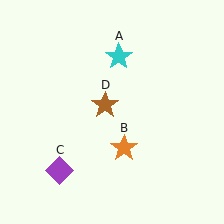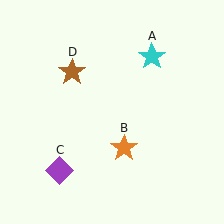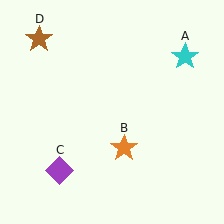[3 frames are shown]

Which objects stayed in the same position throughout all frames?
Orange star (object B) and purple diamond (object C) remained stationary.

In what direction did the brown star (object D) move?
The brown star (object D) moved up and to the left.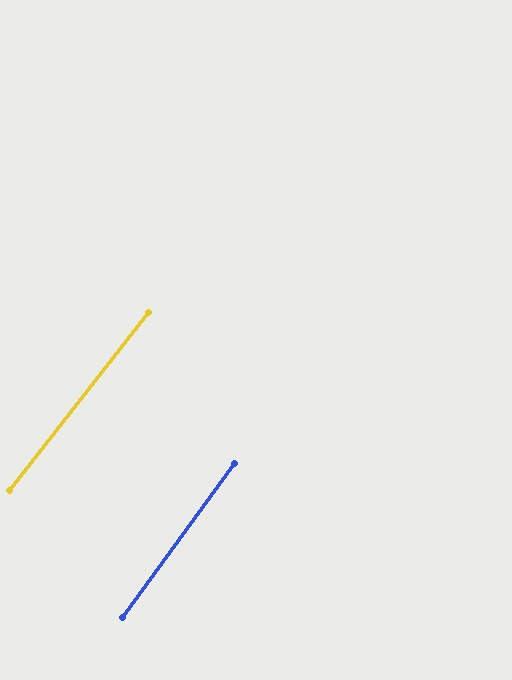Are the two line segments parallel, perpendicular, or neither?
Parallel — their directions differ by only 2.0°.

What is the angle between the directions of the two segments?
Approximately 2 degrees.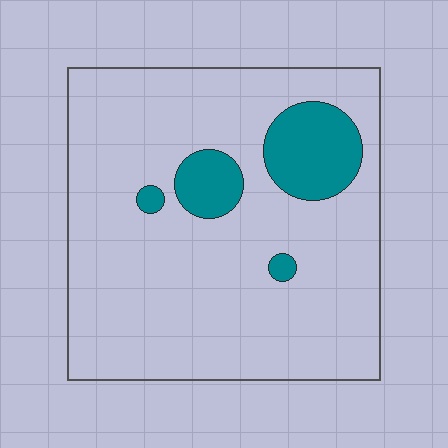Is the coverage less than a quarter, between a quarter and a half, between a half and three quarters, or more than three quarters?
Less than a quarter.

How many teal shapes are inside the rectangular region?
4.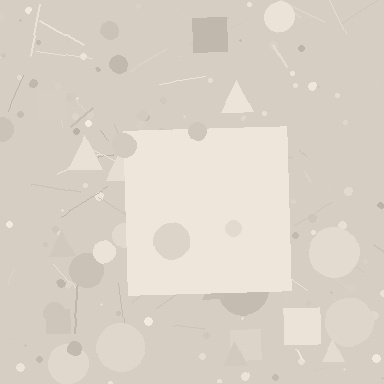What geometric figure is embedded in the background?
A square is embedded in the background.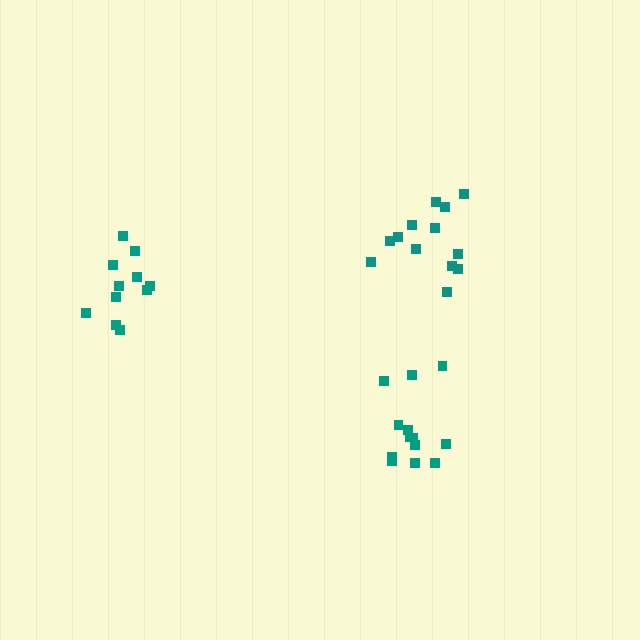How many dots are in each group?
Group 1: 11 dots, Group 2: 13 dots, Group 3: 13 dots (37 total).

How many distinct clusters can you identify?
There are 3 distinct clusters.